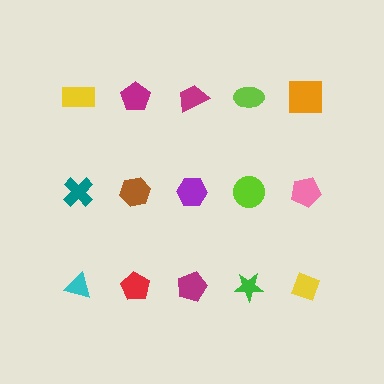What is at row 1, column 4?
A lime ellipse.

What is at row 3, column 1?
A cyan triangle.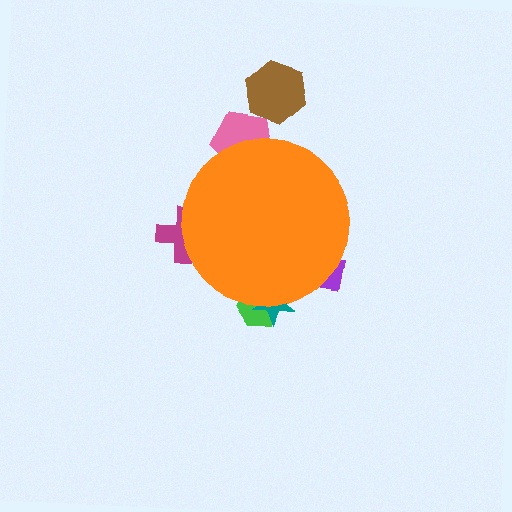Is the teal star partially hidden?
Yes, the teal star is partially hidden behind the orange circle.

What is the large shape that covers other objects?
An orange circle.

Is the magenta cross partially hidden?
Yes, the magenta cross is partially hidden behind the orange circle.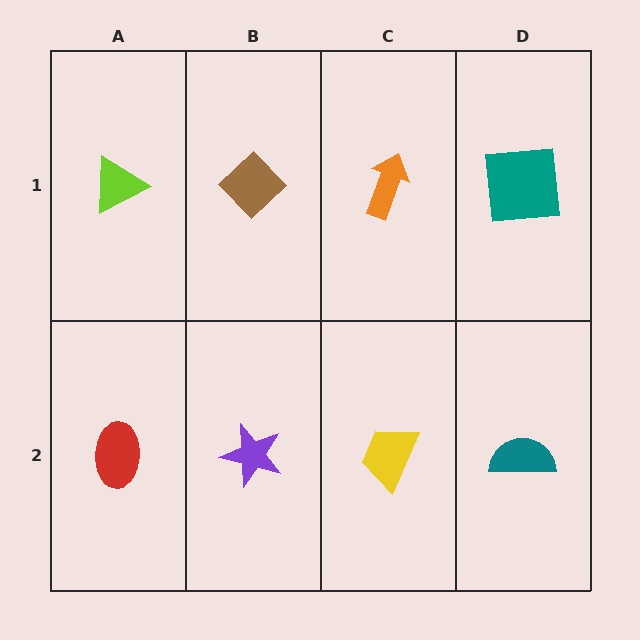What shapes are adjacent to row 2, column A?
A lime triangle (row 1, column A), a purple star (row 2, column B).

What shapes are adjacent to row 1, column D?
A teal semicircle (row 2, column D), an orange arrow (row 1, column C).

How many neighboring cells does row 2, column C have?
3.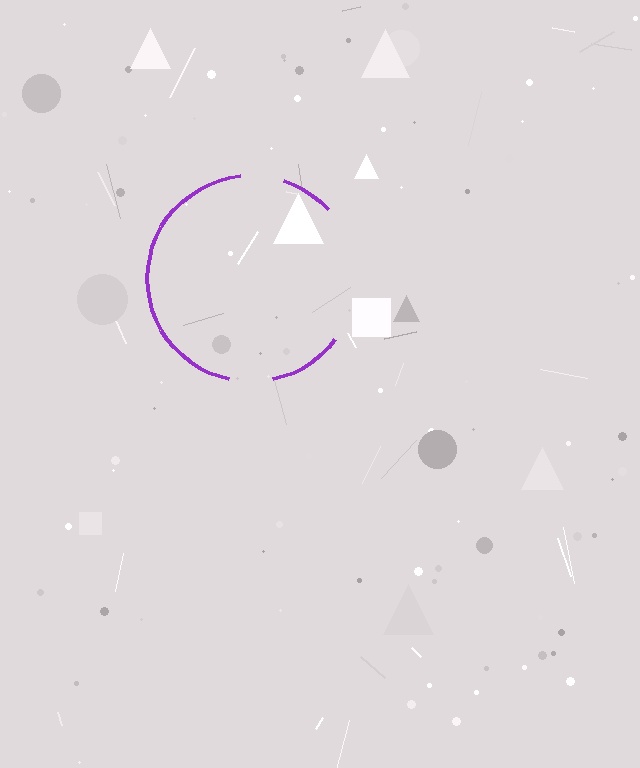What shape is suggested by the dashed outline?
The dashed outline suggests a circle.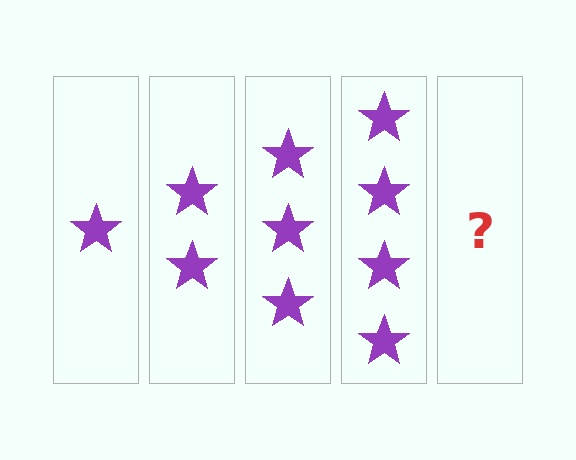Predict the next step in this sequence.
The next step is 5 stars.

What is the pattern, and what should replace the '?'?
The pattern is that each step adds one more star. The '?' should be 5 stars.